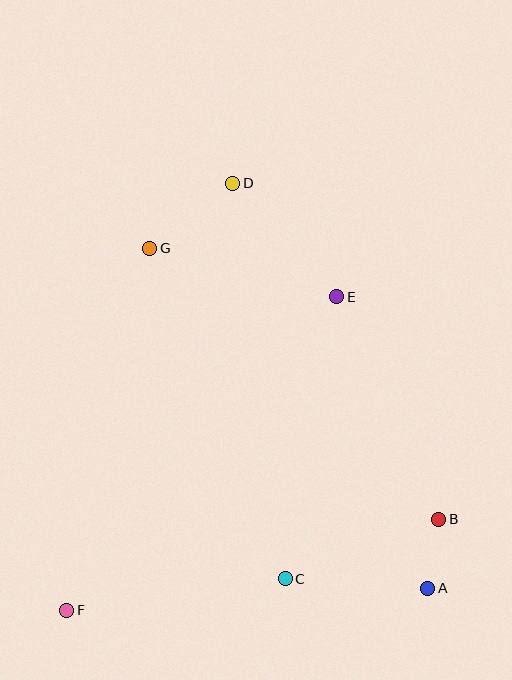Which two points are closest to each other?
Points A and B are closest to each other.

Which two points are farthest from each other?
Points D and F are farthest from each other.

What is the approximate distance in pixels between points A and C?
The distance between A and C is approximately 143 pixels.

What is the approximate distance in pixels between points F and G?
The distance between F and G is approximately 371 pixels.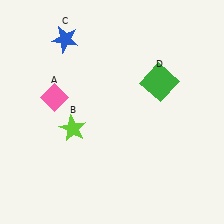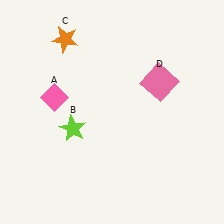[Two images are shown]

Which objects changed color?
C changed from blue to orange. D changed from green to pink.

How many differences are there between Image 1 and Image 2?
There are 2 differences between the two images.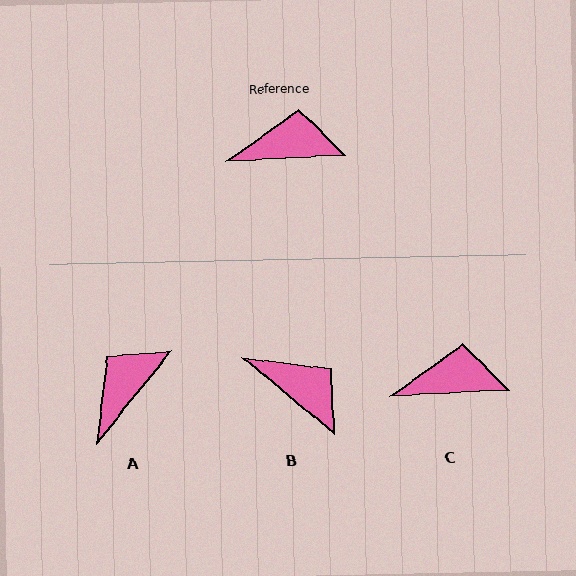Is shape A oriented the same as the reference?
No, it is off by about 49 degrees.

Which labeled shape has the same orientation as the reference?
C.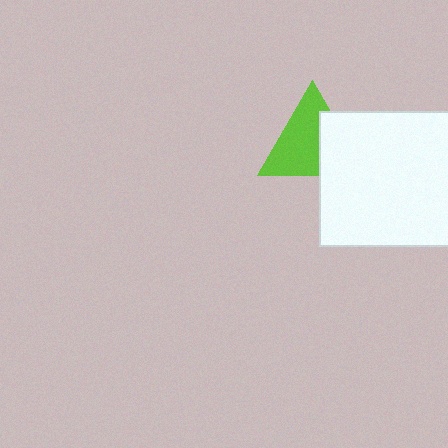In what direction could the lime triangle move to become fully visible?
The lime triangle could move left. That would shift it out from behind the white square entirely.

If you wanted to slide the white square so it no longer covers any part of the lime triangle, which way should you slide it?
Slide it right — that is the most direct way to separate the two shapes.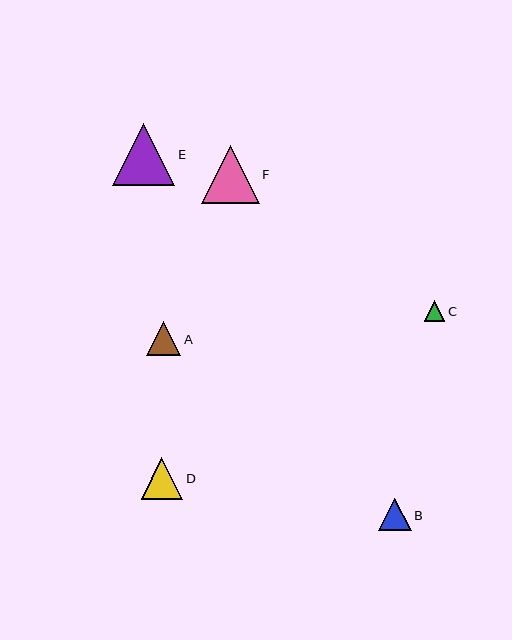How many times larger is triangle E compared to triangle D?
Triangle E is approximately 1.5 times the size of triangle D.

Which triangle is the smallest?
Triangle C is the smallest with a size of approximately 21 pixels.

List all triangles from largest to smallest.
From largest to smallest: E, F, D, A, B, C.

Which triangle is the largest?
Triangle E is the largest with a size of approximately 62 pixels.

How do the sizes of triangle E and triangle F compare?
Triangle E and triangle F are approximately the same size.